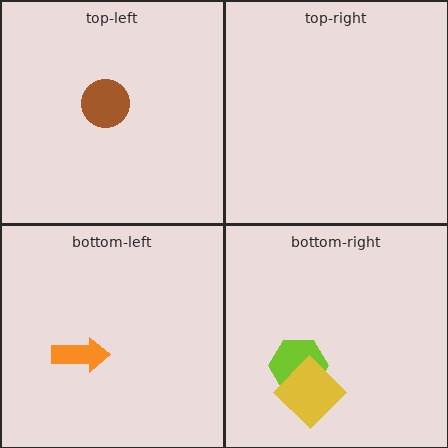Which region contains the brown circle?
The top-left region.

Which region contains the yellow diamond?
The bottom-right region.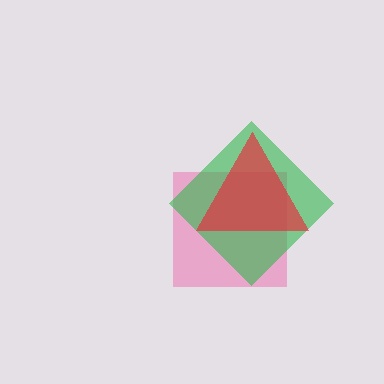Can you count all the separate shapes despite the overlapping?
Yes, there are 3 separate shapes.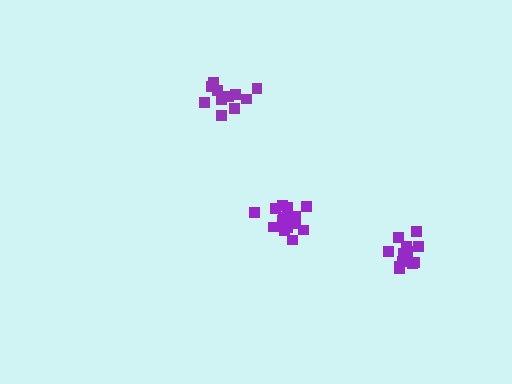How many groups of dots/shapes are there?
There are 3 groups.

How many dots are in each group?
Group 1: 16 dots, Group 2: 13 dots, Group 3: 11 dots (40 total).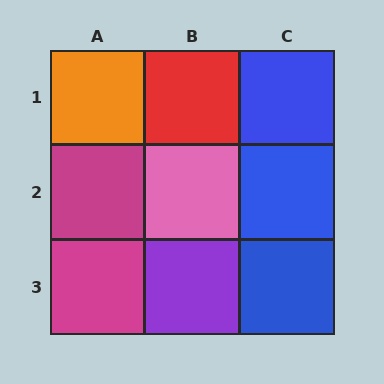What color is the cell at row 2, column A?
Magenta.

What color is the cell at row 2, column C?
Blue.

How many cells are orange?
1 cell is orange.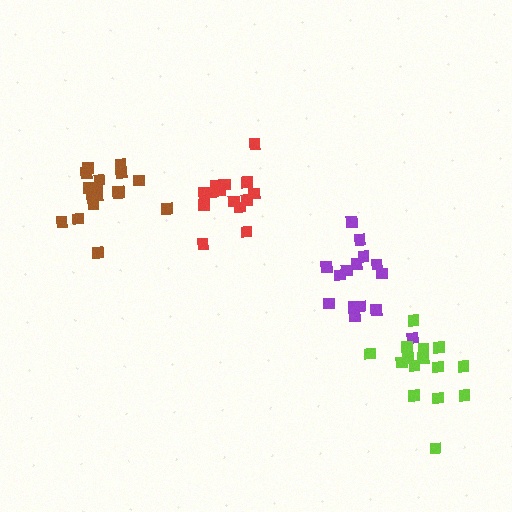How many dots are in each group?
Group 1: 15 dots, Group 2: 17 dots, Group 3: 15 dots, Group 4: 14 dots (61 total).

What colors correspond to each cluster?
The clusters are colored: purple, brown, lime, red.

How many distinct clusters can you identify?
There are 4 distinct clusters.